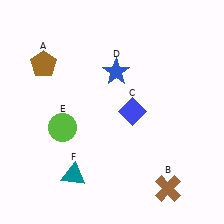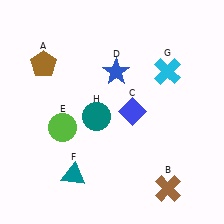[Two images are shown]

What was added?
A cyan cross (G), a teal circle (H) were added in Image 2.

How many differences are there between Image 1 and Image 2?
There are 2 differences between the two images.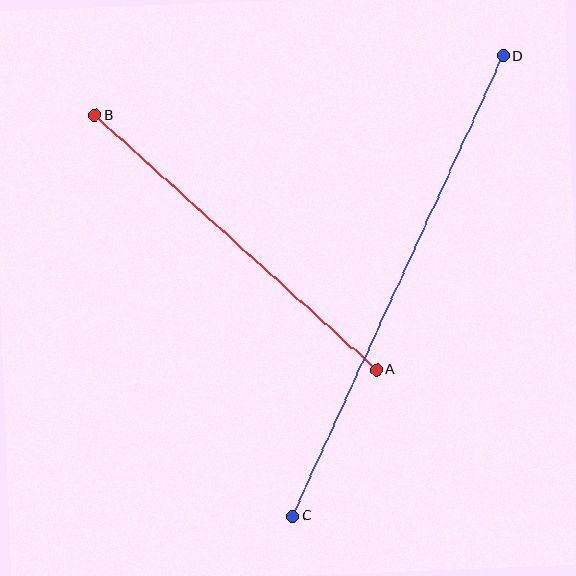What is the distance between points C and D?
The distance is approximately 506 pixels.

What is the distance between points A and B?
The distance is approximately 380 pixels.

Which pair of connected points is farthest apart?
Points C and D are farthest apart.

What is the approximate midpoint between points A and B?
The midpoint is at approximately (236, 243) pixels.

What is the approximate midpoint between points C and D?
The midpoint is at approximately (398, 286) pixels.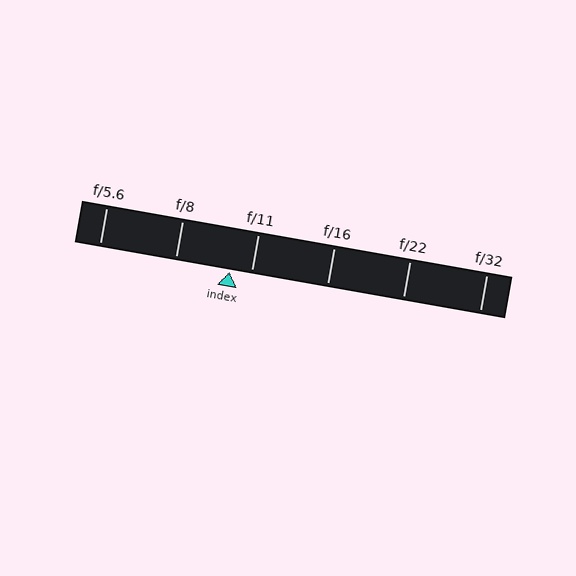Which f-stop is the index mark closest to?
The index mark is closest to f/11.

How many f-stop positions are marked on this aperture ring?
There are 6 f-stop positions marked.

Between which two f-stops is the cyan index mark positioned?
The index mark is between f/8 and f/11.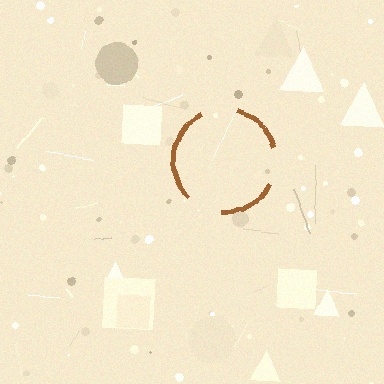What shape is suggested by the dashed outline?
The dashed outline suggests a circle.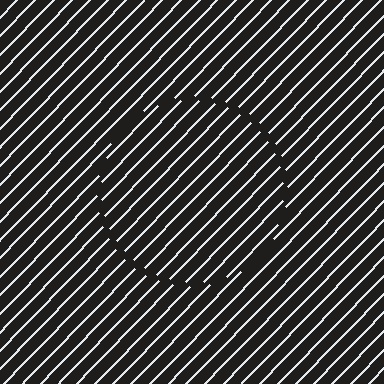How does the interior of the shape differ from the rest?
The interior of the shape contains the same grating, shifted by half a period — the contour is defined by the phase discontinuity where line-ends from the inner and outer gratings abut.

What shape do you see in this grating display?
An illusory circle. The interior of the shape contains the same grating, shifted by half a period — the contour is defined by the phase discontinuity where line-ends from the inner and outer gratings abut.